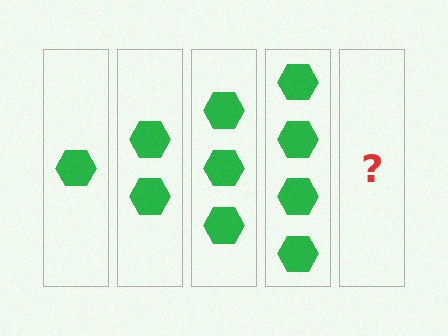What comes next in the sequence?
The next element should be 5 hexagons.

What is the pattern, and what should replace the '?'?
The pattern is that each step adds one more hexagon. The '?' should be 5 hexagons.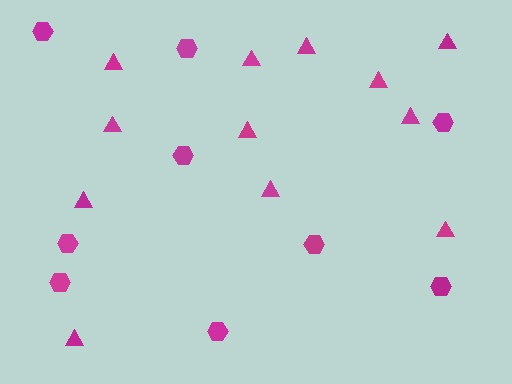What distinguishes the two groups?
There are 2 groups: one group of triangles (12) and one group of hexagons (9).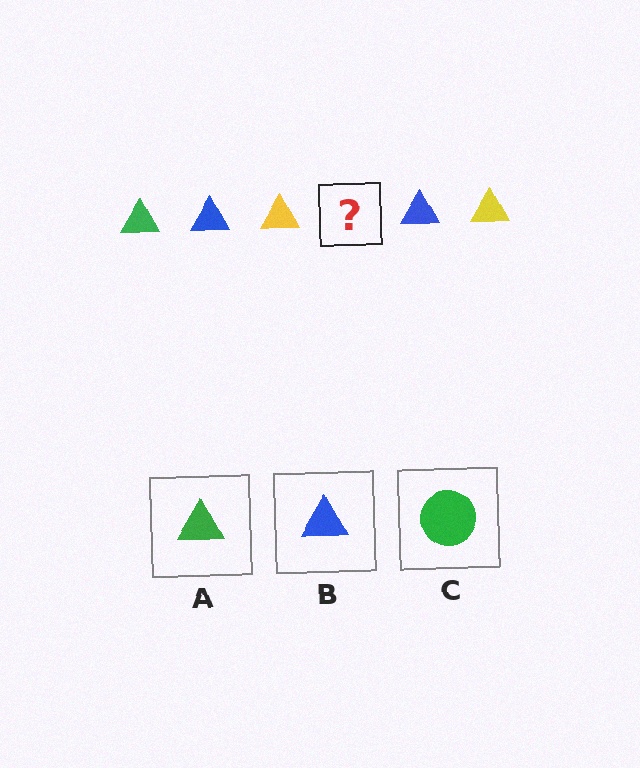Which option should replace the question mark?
Option A.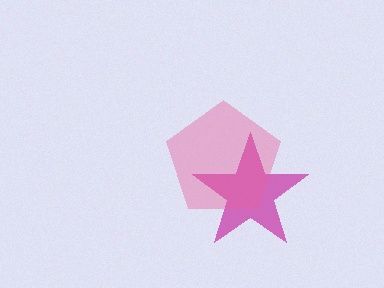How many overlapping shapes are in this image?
There are 2 overlapping shapes in the image.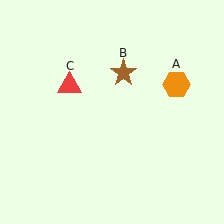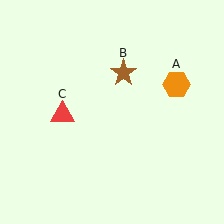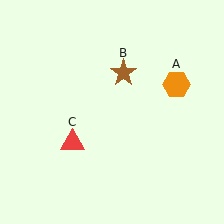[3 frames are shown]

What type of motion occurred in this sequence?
The red triangle (object C) rotated counterclockwise around the center of the scene.